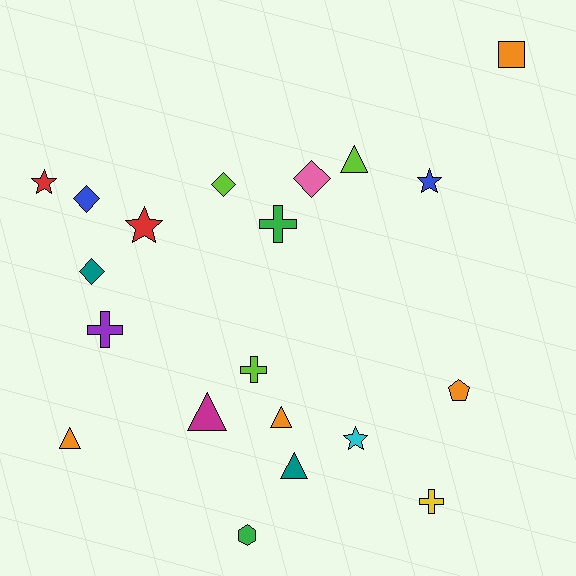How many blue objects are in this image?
There are 2 blue objects.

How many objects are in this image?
There are 20 objects.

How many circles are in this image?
There are no circles.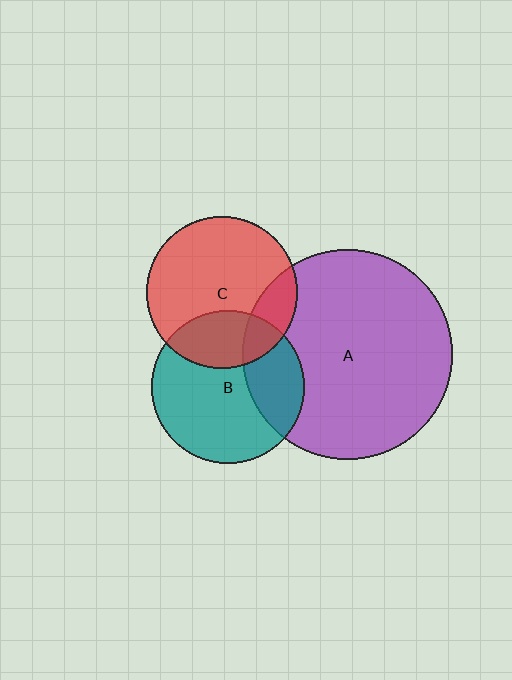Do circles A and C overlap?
Yes.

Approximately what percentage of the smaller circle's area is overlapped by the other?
Approximately 15%.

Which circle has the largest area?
Circle A (purple).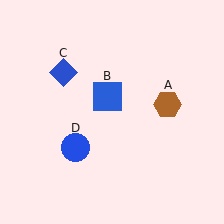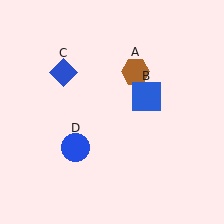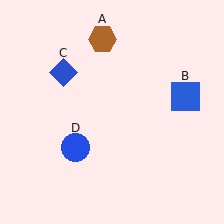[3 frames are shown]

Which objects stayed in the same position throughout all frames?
Blue diamond (object C) and blue circle (object D) remained stationary.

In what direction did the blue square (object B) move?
The blue square (object B) moved right.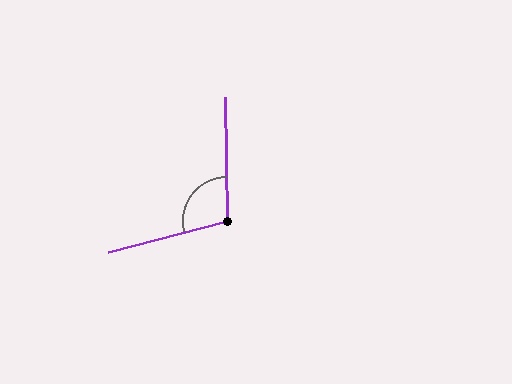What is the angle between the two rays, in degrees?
Approximately 104 degrees.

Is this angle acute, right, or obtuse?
It is obtuse.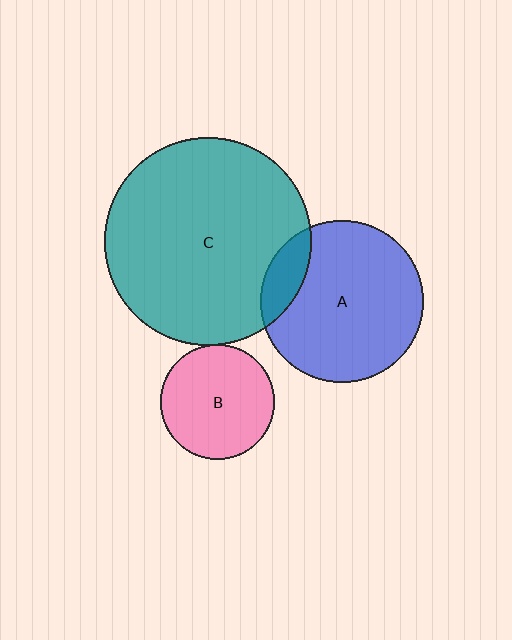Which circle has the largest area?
Circle C (teal).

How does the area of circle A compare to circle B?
Approximately 2.0 times.